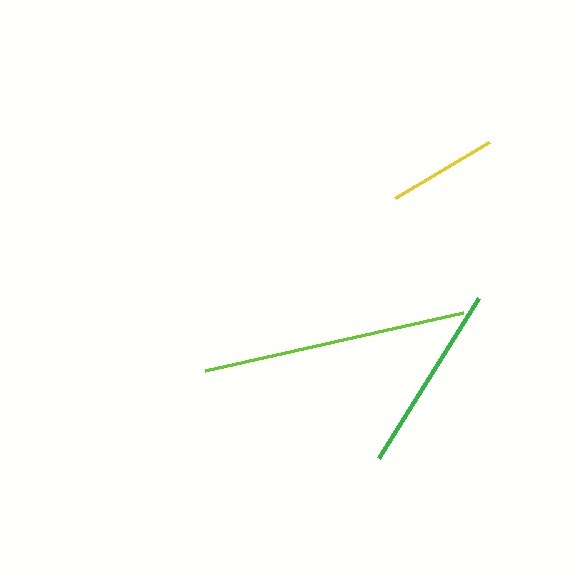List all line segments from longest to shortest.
From longest to shortest: lime, green, yellow.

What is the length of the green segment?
The green segment is approximately 189 pixels long.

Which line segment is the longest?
The lime line is the longest at approximately 265 pixels.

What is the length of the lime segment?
The lime segment is approximately 265 pixels long.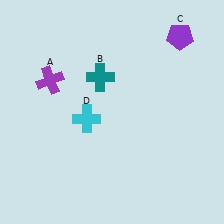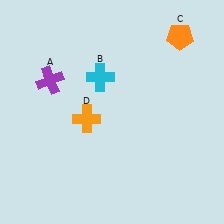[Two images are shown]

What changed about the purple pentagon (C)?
In Image 1, C is purple. In Image 2, it changed to orange.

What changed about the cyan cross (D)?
In Image 1, D is cyan. In Image 2, it changed to orange.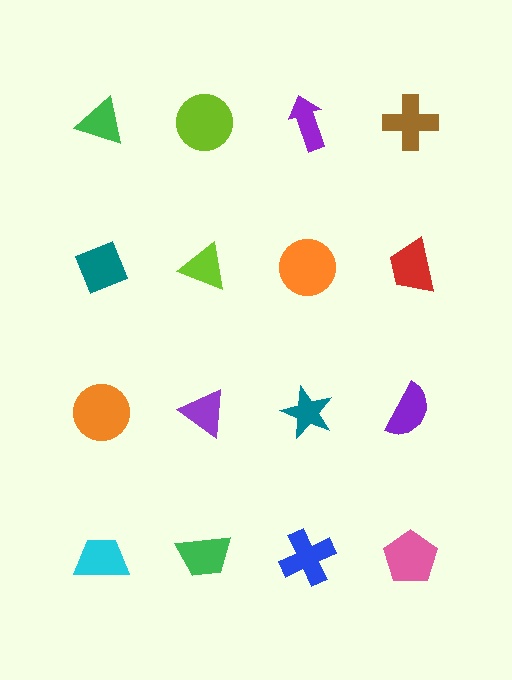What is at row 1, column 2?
A lime circle.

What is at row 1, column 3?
A purple arrow.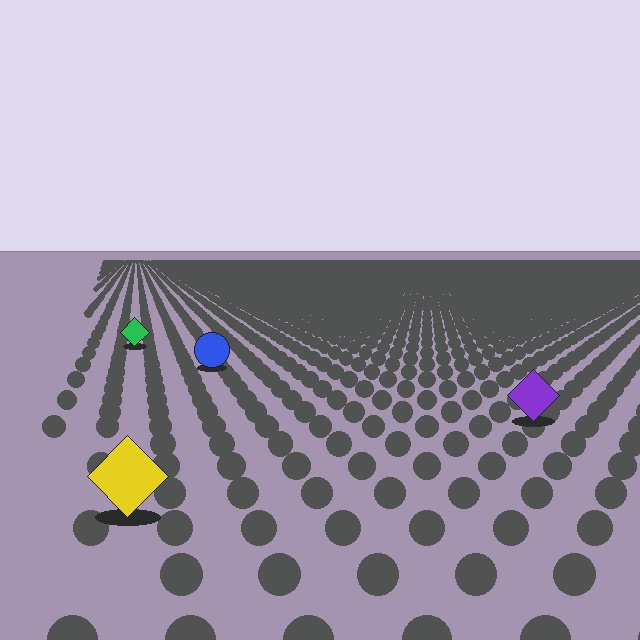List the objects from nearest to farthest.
From nearest to farthest: the yellow diamond, the purple diamond, the blue circle, the green diamond.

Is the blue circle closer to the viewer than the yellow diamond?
No. The yellow diamond is closer — you can tell from the texture gradient: the ground texture is coarser near it.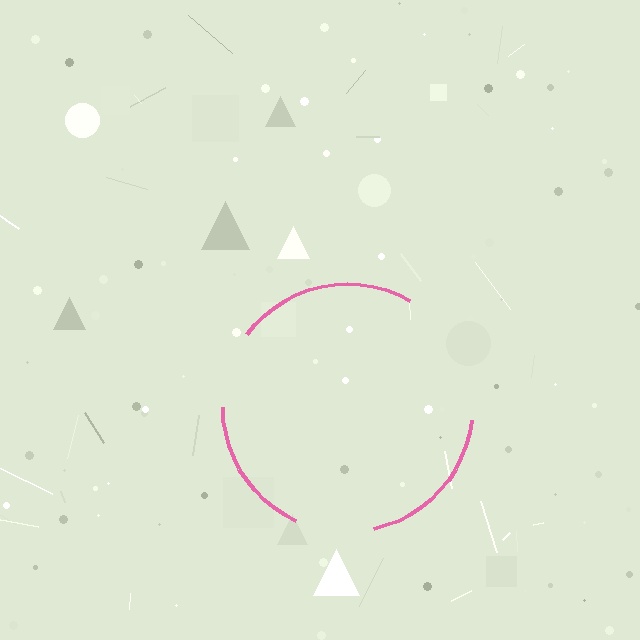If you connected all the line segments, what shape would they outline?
They would outline a circle.